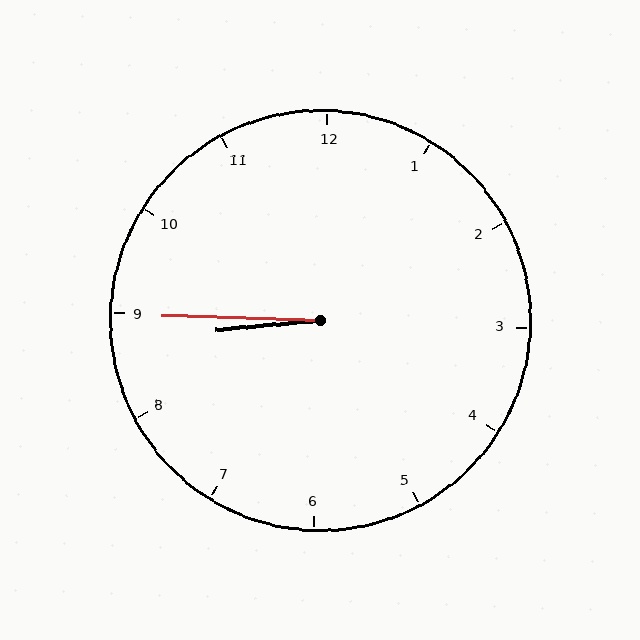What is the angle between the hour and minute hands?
Approximately 8 degrees.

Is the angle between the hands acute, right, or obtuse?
It is acute.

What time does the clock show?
8:45.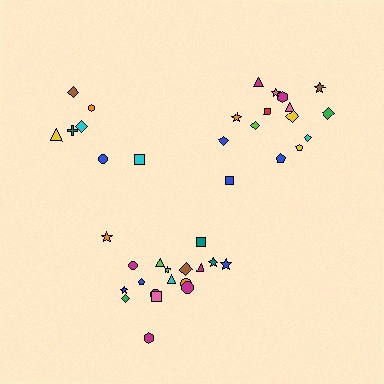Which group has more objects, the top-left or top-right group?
The top-right group.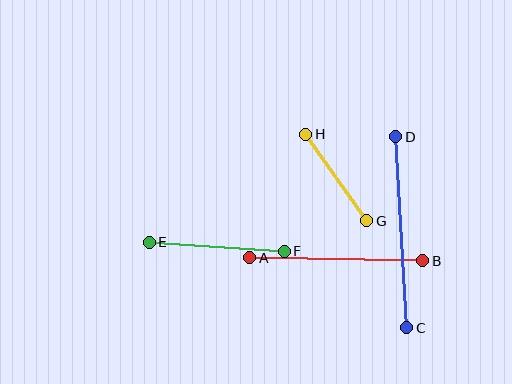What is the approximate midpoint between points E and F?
The midpoint is at approximately (217, 247) pixels.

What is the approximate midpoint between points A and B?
The midpoint is at approximately (336, 259) pixels.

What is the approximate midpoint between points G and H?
The midpoint is at approximately (336, 178) pixels.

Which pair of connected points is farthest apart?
Points C and D are farthest apart.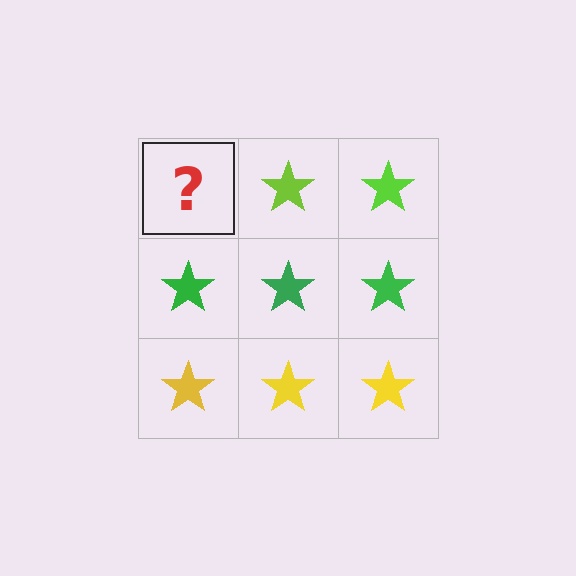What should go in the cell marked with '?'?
The missing cell should contain a lime star.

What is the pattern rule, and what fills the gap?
The rule is that each row has a consistent color. The gap should be filled with a lime star.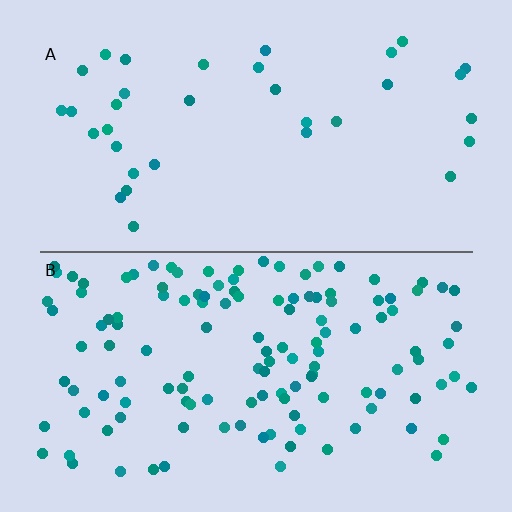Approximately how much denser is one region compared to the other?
Approximately 3.8× — region B over region A.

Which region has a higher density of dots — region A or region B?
B (the bottom).